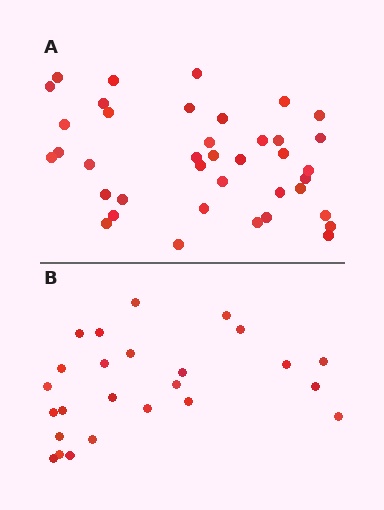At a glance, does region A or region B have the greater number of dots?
Region A (the top region) has more dots.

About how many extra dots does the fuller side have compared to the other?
Region A has approximately 15 more dots than region B.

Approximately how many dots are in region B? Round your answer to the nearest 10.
About 20 dots. (The exact count is 25, which rounds to 20.)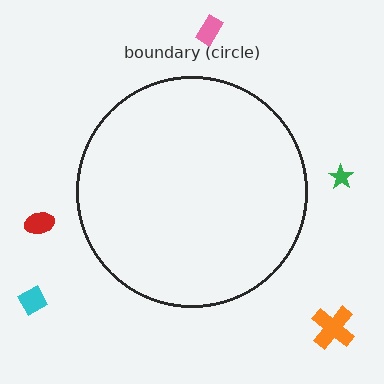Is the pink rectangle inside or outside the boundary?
Outside.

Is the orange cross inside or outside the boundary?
Outside.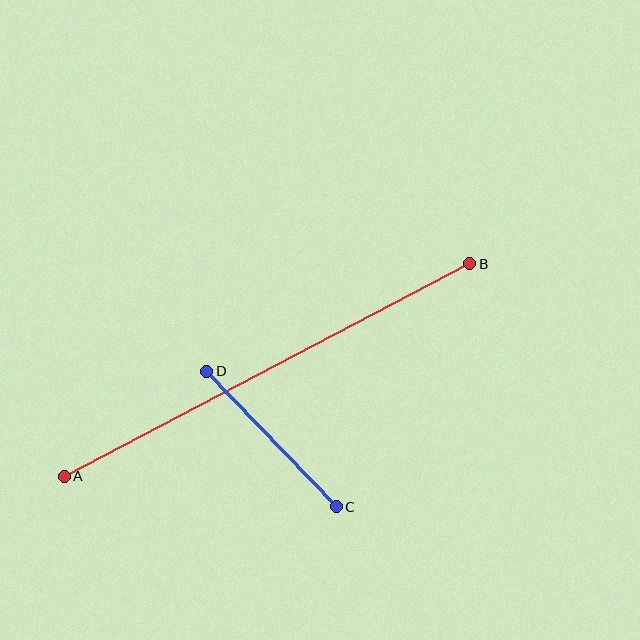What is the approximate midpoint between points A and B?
The midpoint is at approximately (267, 370) pixels.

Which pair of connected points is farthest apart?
Points A and B are farthest apart.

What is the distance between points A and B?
The distance is approximately 458 pixels.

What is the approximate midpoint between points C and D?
The midpoint is at approximately (271, 439) pixels.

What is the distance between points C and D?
The distance is approximately 188 pixels.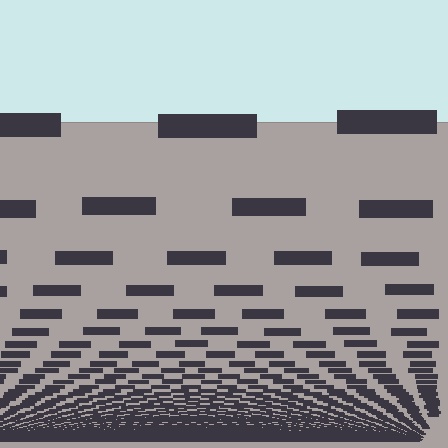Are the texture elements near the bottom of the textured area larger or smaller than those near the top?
Smaller. The gradient is inverted — elements near the bottom are smaller and denser.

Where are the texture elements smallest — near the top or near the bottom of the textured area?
Near the bottom.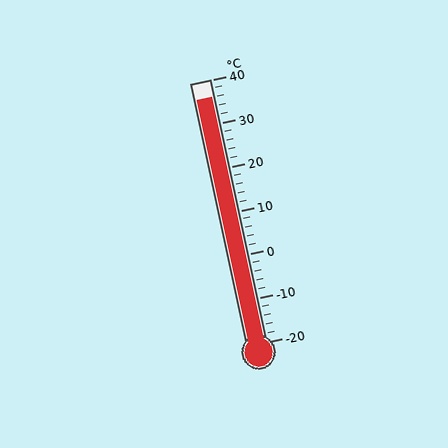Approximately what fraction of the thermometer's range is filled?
The thermometer is filled to approximately 95% of its range.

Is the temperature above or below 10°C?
The temperature is above 10°C.